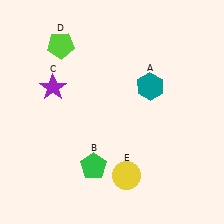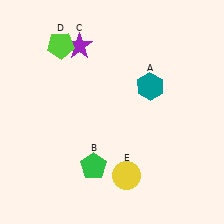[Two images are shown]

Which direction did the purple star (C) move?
The purple star (C) moved up.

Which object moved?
The purple star (C) moved up.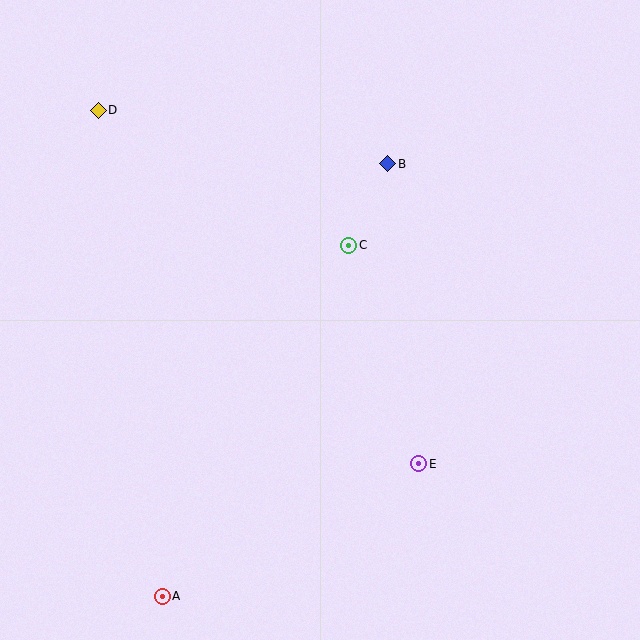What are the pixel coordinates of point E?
Point E is at (419, 464).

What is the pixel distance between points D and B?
The distance between D and B is 294 pixels.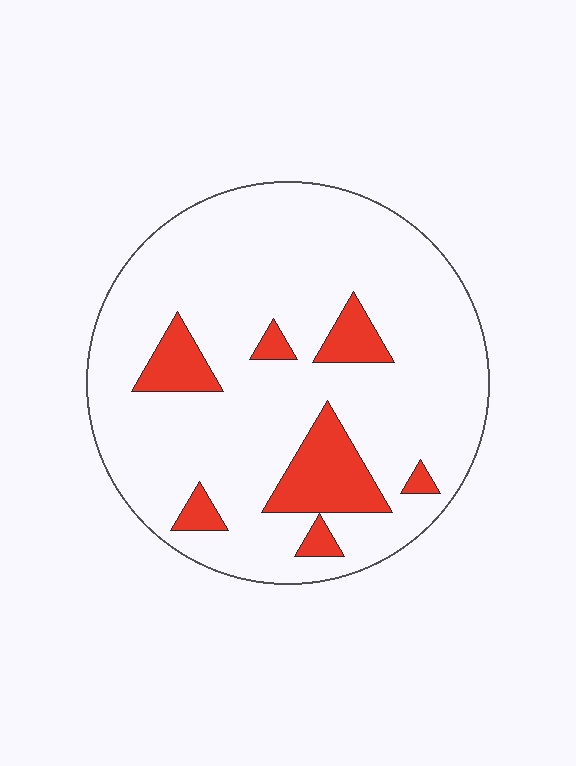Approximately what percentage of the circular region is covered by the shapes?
Approximately 15%.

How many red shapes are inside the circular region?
7.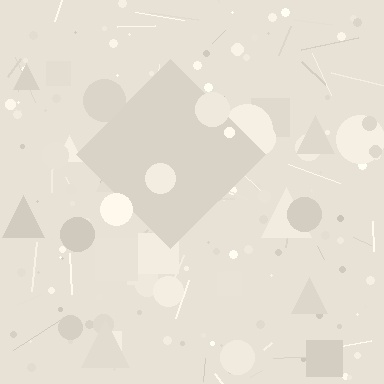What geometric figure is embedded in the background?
A diamond is embedded in the background.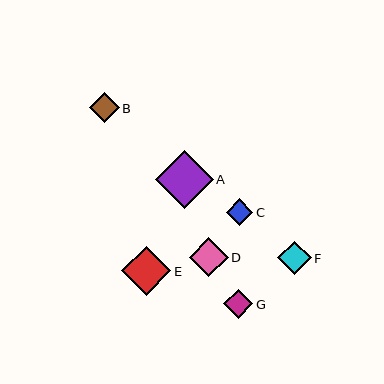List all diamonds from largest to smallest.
From largest to smallest: A, E, D, F, B, G, C.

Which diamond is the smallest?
Diamond C is the smallest with a size of approximately 27 pixels.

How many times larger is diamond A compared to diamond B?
Diamond A is approximately 1.9 times the size of diamond B.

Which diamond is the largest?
Diamond A is the largest with a size of approximately 58 pixels.